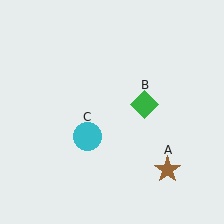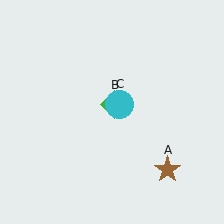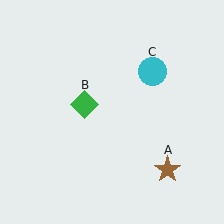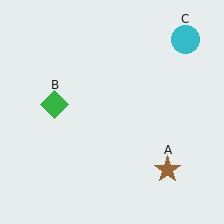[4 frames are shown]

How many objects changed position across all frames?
2 objects changed position: green diamond (object B), cyan circle (object C).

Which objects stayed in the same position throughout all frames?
Brown star (object A) remained stationary.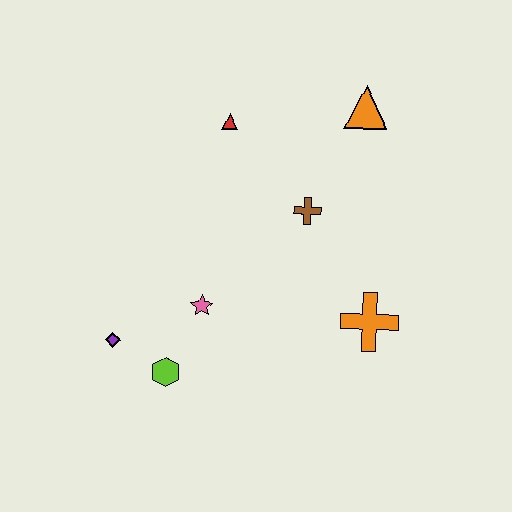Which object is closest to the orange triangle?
The brown cross is closest to the orange triangle.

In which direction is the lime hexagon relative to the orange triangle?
The lime hexagon is below the orange triangle.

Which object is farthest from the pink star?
The orange triangle is farthest from the pink star.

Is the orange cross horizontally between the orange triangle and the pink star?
No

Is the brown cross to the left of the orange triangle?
Yes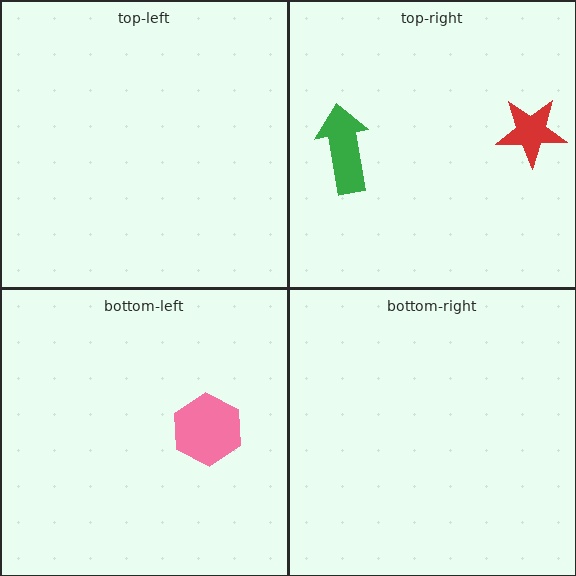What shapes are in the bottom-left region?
The pink hexagon.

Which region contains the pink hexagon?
The bottom-left region.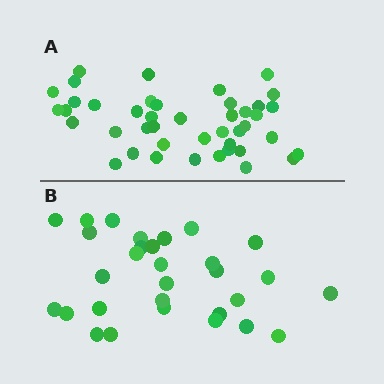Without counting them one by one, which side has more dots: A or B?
Region A (the top region) has more dots.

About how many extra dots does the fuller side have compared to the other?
Region A has approximately 15 more dots than region B.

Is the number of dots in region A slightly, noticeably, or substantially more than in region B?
Region A has noticeably more, but not dramatically so. The ratio is roughly 1.4 to 1.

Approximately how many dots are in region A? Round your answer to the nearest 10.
About 40 dots. (The exact count is 43, which rounds to 40.)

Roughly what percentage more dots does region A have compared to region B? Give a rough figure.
About 45% more.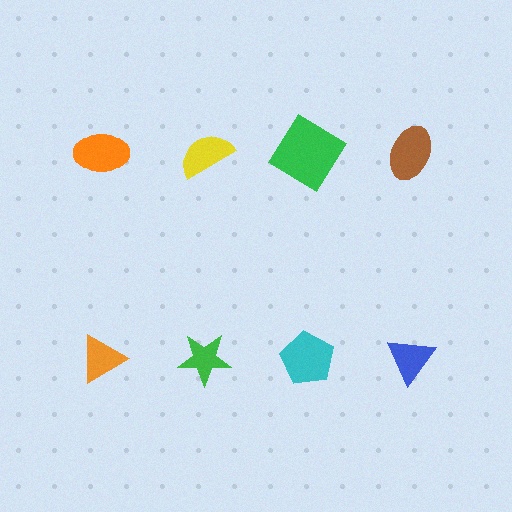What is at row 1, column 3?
A green diamond.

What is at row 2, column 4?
A blue triangle.